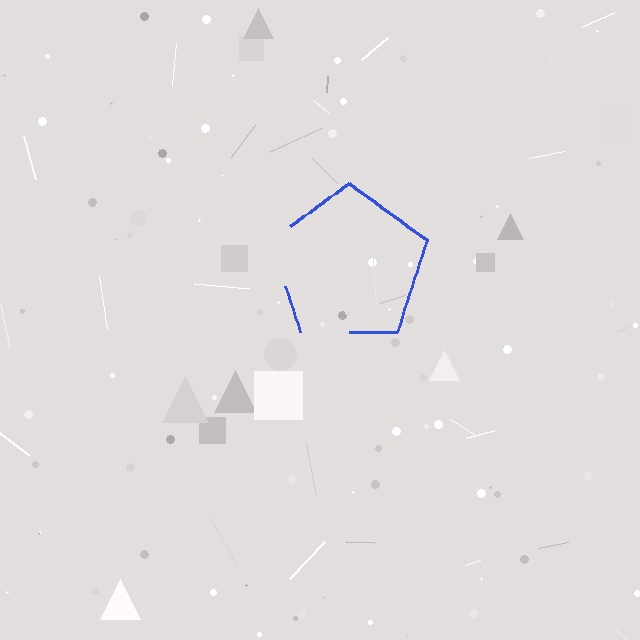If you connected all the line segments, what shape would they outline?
They would outline a pentagon.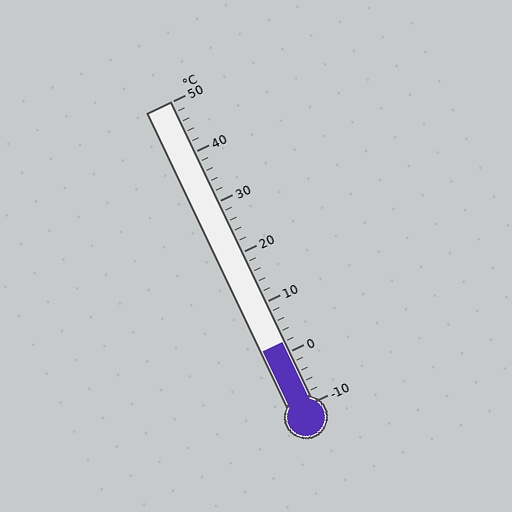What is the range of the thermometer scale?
The thermometer scale ranges from -10°C to 50°C.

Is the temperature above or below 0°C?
The temperature is above 0°C.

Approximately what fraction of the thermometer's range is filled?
The thermometer is filled to approximately 20% of its range.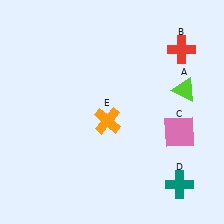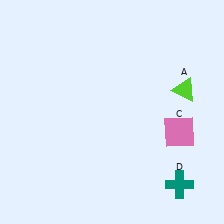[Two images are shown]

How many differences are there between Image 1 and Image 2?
There are 2 differences between the two images.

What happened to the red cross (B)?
The red cross (B) was removed in Image 2. It was in the top-right area of Image 1.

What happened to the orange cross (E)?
The orange cross (E) was removed in Image 2. It was in the bottom-left area of Image 1.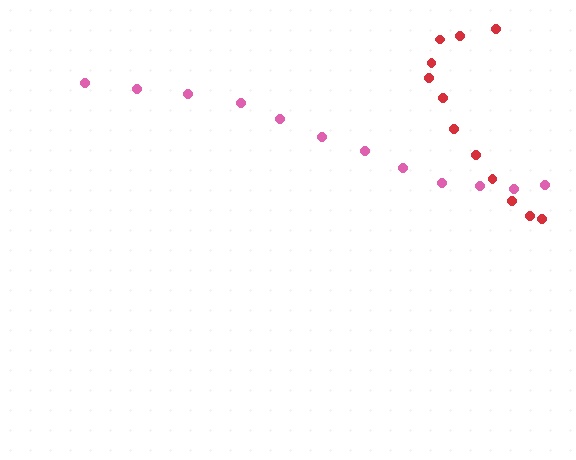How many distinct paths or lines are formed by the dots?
There are 2 distinct paths.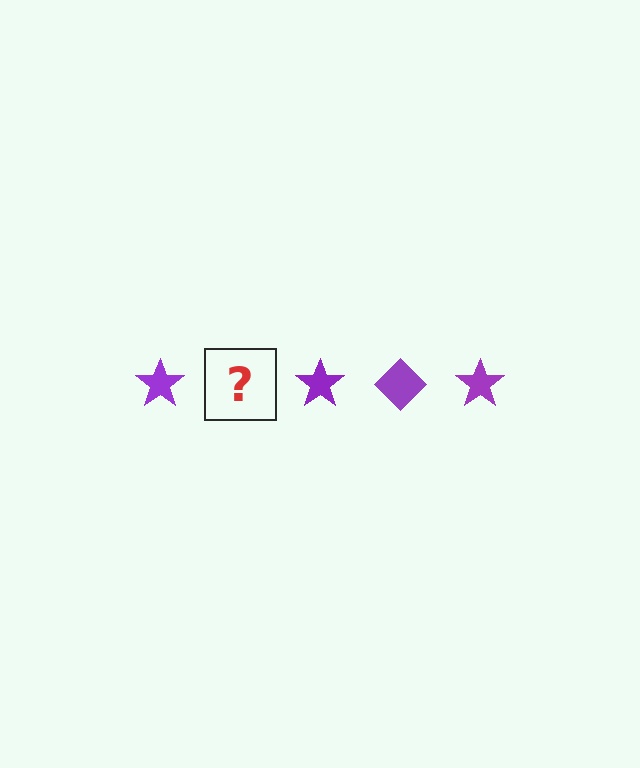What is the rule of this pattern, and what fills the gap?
The rule is that the pattern cycles through star, diamond shapes in purple. The gap should be filled with a purple diamond.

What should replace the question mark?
The question mark should be replaced with a purple diamond.